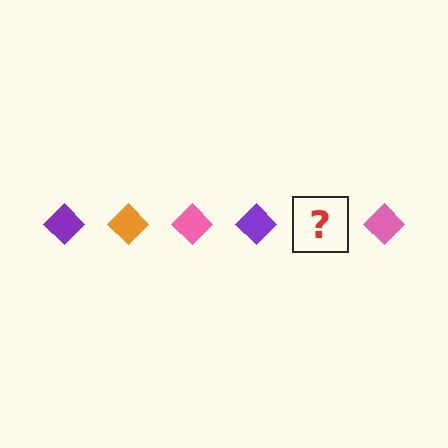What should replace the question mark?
The question mark should be replaced with an orange diamond.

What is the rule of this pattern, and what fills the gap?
The rule is that the pattern cycles through purple, orange, pink diamonds. The gap should be filled with an orange diamond.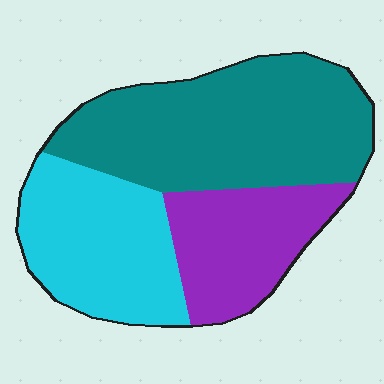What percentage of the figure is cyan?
Cyan takes up between a sixth and a third of the figure.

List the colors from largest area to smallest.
From largest to smallest: teal, cyan, purple.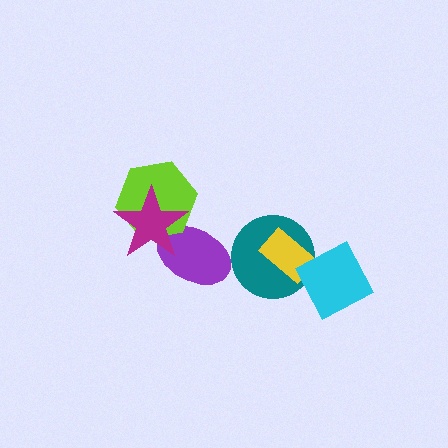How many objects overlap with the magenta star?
2 objects overlap with the magenta star.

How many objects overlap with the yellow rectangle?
2 objects overlap with the yellow rectangle.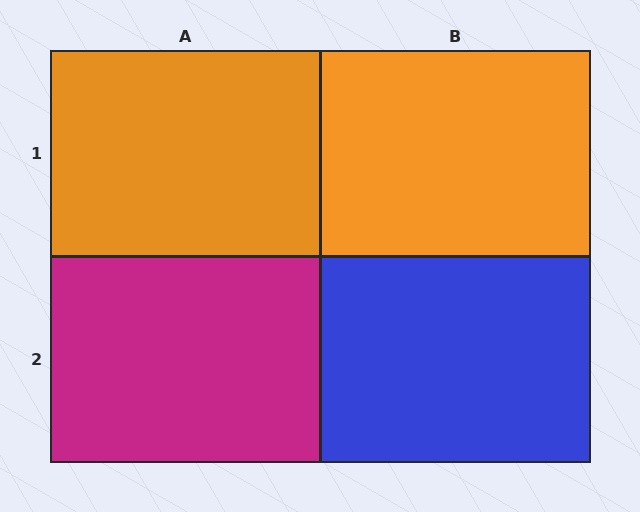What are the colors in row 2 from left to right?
Magenta, blue.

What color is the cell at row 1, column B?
Orange.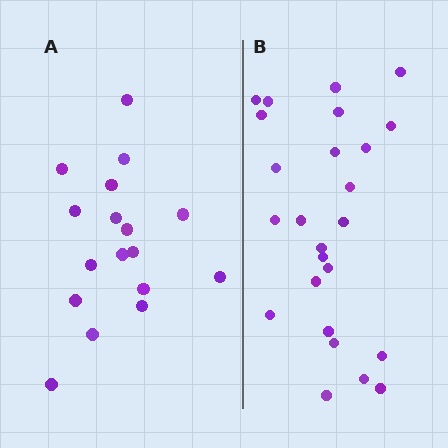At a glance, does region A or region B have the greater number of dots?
Region B (the right region) has more dots.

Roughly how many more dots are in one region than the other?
Region B has roughly 8 or so more dots than region A.